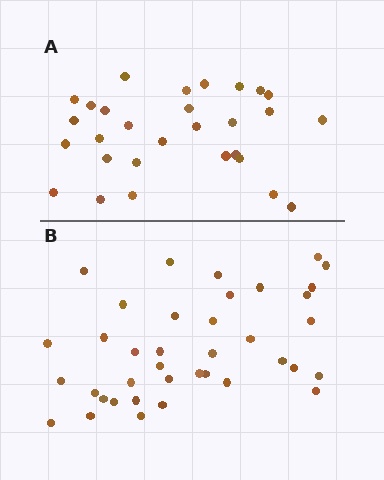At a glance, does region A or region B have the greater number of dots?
Region B (the bottom region) has more dots.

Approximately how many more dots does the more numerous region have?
Region B has roughly 8 or so more dots than region A.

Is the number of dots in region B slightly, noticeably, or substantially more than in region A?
Region B has noticeably more, but not dramatically so. The ratio is roughly 1.3 to 1.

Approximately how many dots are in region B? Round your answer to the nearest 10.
About 40 dots. (The exact count is 38, which rounds to 40.)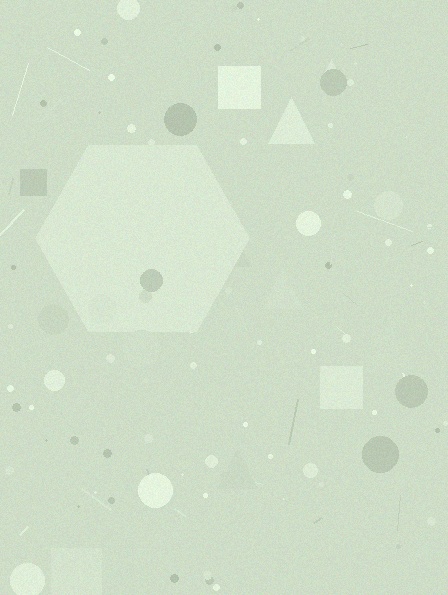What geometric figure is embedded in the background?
A hexagon is embedded in the background.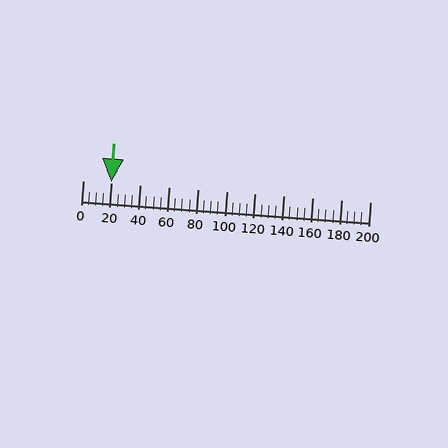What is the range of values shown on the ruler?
The ruler shows values from 0 to 200.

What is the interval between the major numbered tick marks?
The major tick marks are spaced 20 units apart.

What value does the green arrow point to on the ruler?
The green arrow points to approximately 20.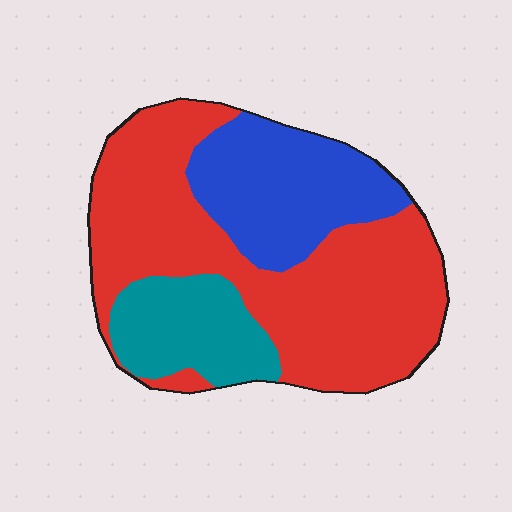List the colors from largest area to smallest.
From largest to smallest: red, blue, teal.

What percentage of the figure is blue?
Blue covers roughly 25% of the figure.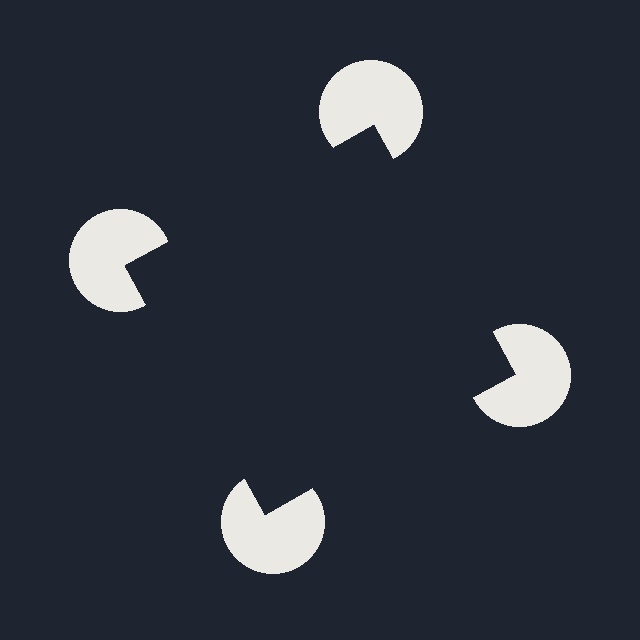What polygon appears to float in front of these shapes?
An illusory square — its edges are inferred from the aligned wedge cuts in the pac-man discs, not physically drawn.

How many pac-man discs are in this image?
There are 4 — one at each vertex of the illusory square.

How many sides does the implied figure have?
4 sides.